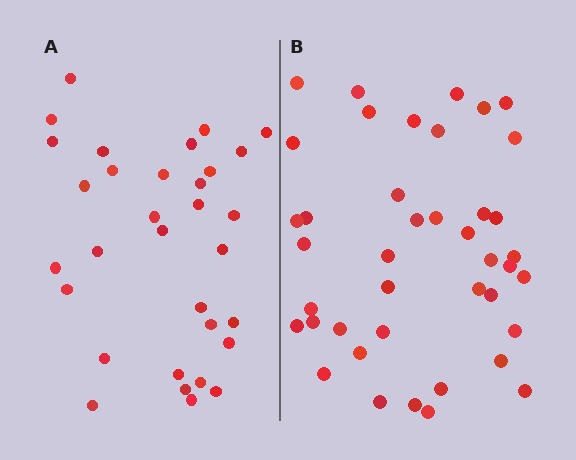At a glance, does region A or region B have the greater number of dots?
Region B (the right region) has more dots.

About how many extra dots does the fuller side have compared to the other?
Region B has roughly 8 or so more dots than region A.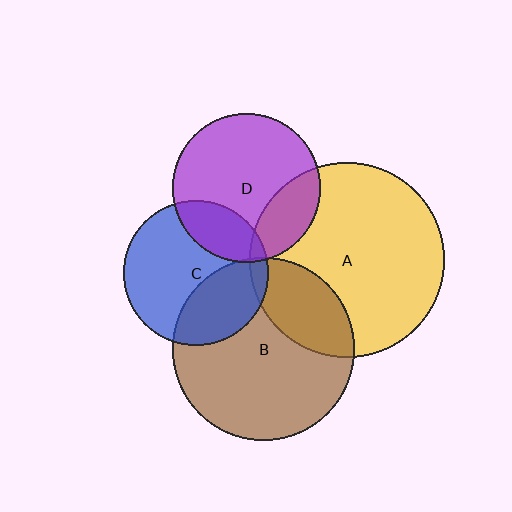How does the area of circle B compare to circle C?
Approximately 1.6 times.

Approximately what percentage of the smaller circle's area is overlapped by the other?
Approximately 25%.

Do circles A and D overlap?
Yes.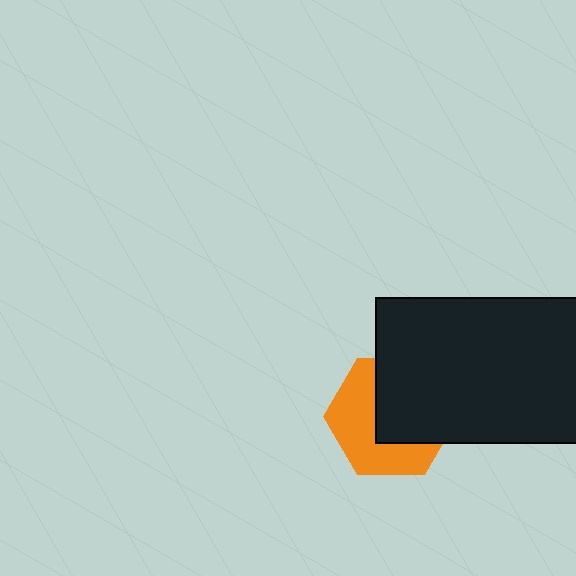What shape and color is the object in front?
The object in front is a black rectangle.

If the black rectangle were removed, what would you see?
You would see the complete orange hexagon.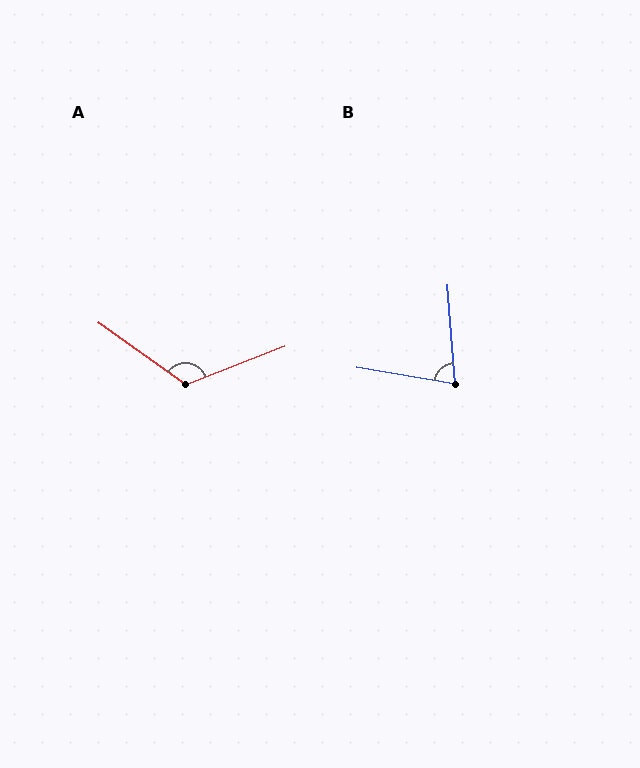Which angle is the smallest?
B, at approximately 76 degrees.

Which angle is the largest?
A, at approximately 124 degrees.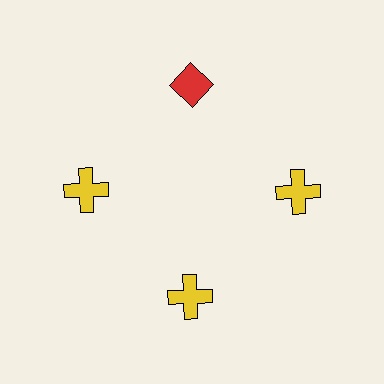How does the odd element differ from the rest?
It differs in both color (red instead of yellow) and shape (diamond instead of cross).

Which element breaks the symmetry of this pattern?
The red diamond at roughly the 12 o'clock position breaks the symmetry. All other shapes are yellow crosses.